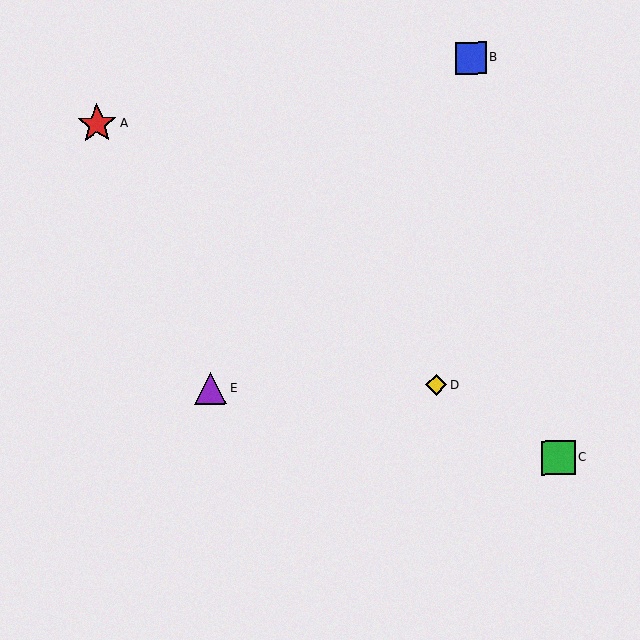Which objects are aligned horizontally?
Objects D, E are aligned horizontally.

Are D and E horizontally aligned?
Yes, both are at y≈385.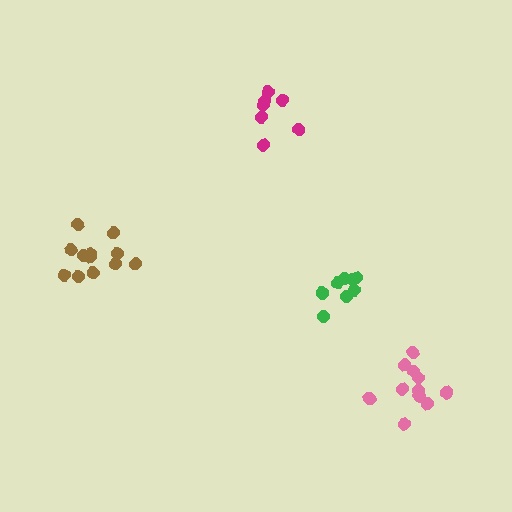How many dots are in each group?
Group 1: 8 dots, Group 2: 7 dots, Group 3: 12 dots, Group 4: 11 dots (38 total).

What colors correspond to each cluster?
The clusters are colored: green, magenta, brown, pink.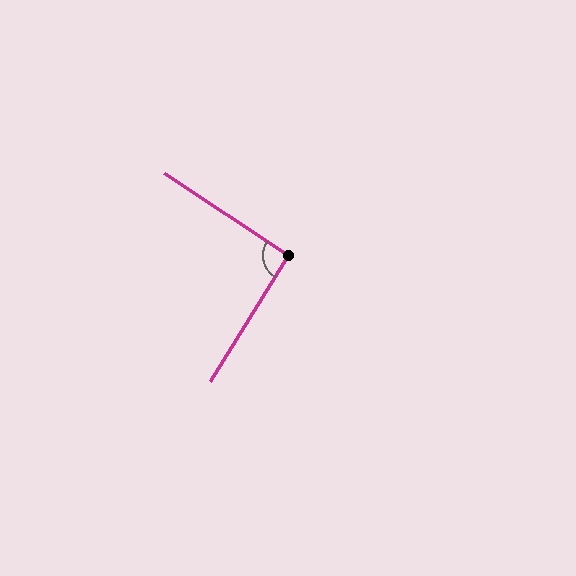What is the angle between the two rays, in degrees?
Approximately 92 degrees.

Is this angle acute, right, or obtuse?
It is approximately a right angle.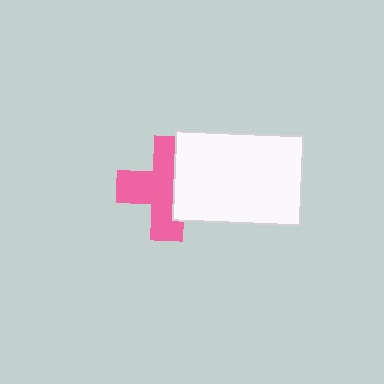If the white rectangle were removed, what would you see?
You would see the complete pink cross.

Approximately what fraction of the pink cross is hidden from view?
Roughly 37% of the pink cross is hidden behind the white rectangle.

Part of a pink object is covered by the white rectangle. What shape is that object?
It is a cross.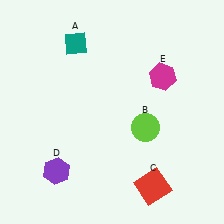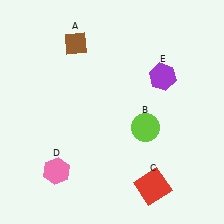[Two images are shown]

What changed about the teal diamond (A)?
In Image 1, A is teal. In Image 2, it changed to brown.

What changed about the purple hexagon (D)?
In Image 1, D is purple. In Image 2, it changed to pink.